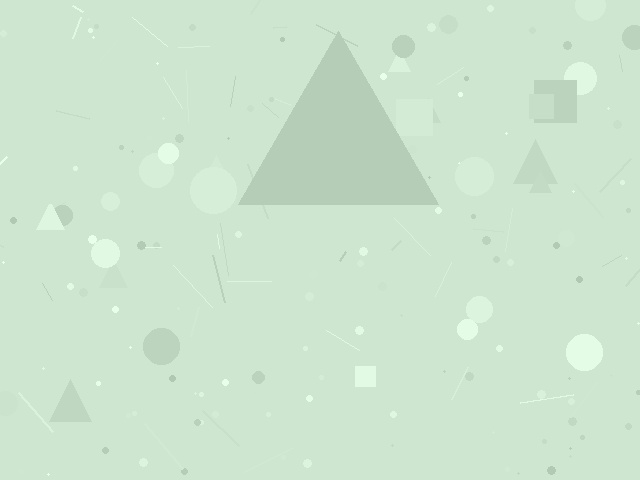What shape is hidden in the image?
A triangle is hidden in the image.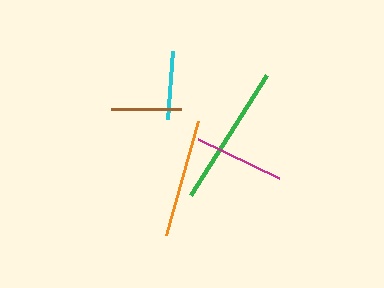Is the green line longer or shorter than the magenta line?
The green line is longer than the magenta line.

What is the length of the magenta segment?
The magenta segment is approximately 89 pixels long.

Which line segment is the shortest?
The cyan line is the shortest at approximately 68 pixels.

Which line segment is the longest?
The green line is the longest at approximately 142 pixels.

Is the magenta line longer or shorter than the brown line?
The magenta line is longer than the brown line.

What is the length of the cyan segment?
The cyan segment is approximately 68 pixels long.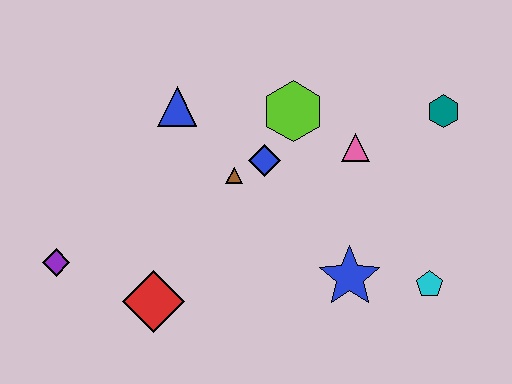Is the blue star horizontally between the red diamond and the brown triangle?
No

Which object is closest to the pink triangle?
The lime hexagon is closest to the pink triangle.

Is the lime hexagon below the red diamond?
No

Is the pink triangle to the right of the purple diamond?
Yes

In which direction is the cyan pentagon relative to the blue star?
The cyan pentagon is to the right of the blue star.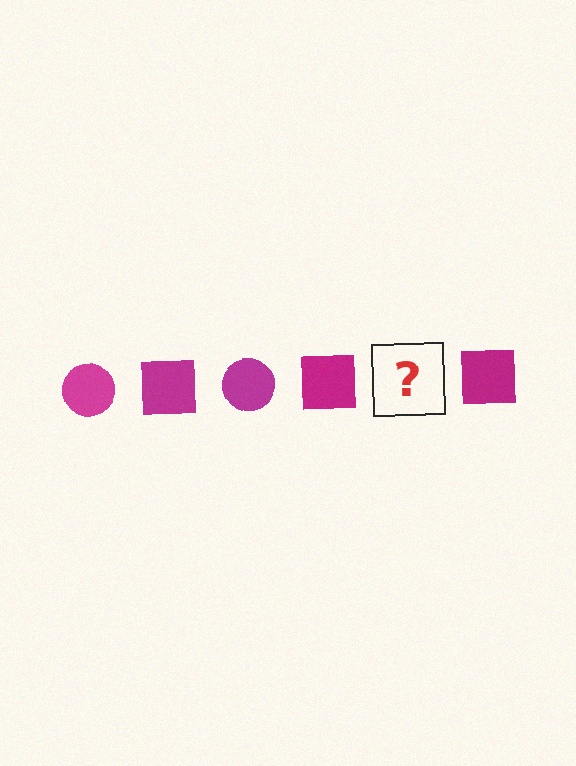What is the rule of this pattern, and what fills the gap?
The rule is that the pattern cycles through circle, square shapes in magenta. The gap should be filled with a magenta circle.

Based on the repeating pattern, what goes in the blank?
The blank should be a magenta circle.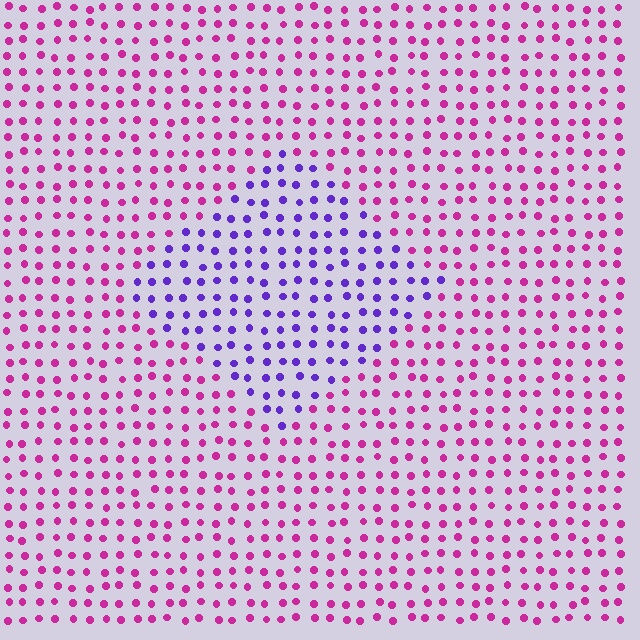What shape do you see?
I see a diamond.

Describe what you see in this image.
The image is filled with small magenta elements in a uniform arrangement. A diamond-shaped region is visible where the elements are tinted to a slightly different hue, forming a subtle color boundary.